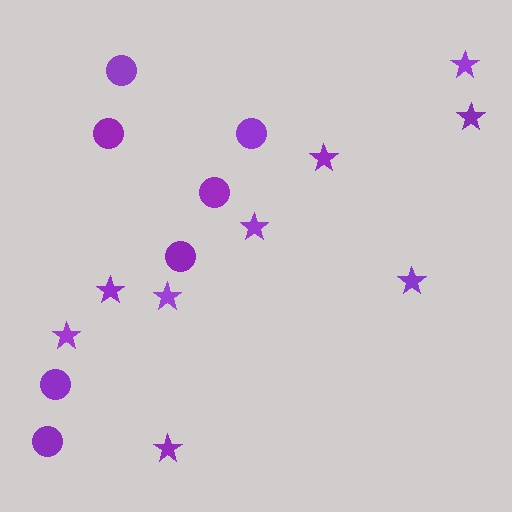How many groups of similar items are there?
There are 2 groups: one group of circles (7) and one group of stars (9).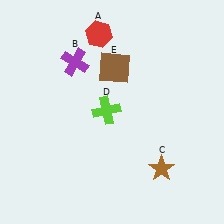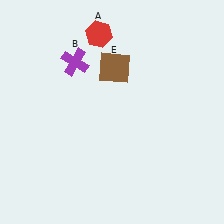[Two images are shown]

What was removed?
The brown star (C), the lime cross (D) were removed in Image 2.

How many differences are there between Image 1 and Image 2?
There are 2 differences between the two images.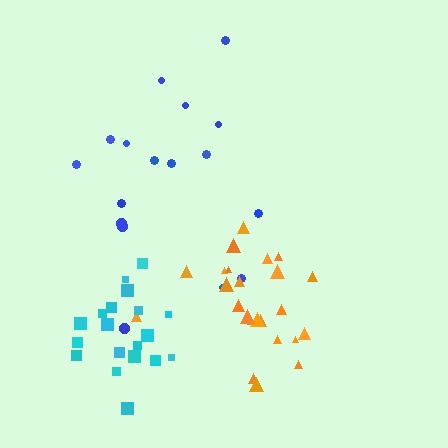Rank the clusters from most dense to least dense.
cyan, orange, blue.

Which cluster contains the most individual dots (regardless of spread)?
Orange (24).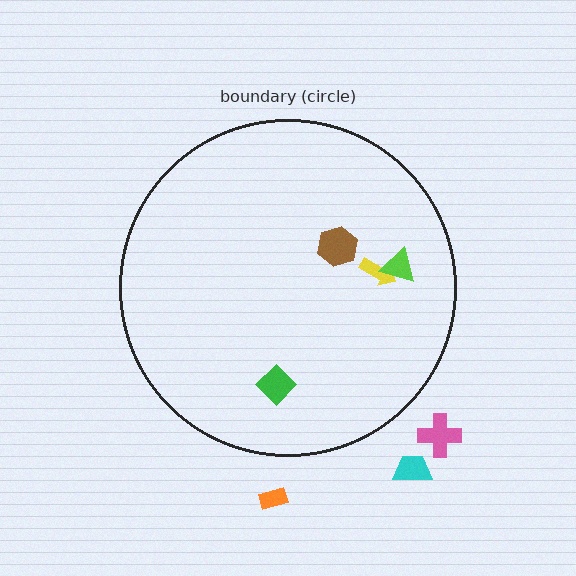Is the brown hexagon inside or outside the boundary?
Inside.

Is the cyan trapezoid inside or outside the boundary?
Outside.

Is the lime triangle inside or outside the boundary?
Inside.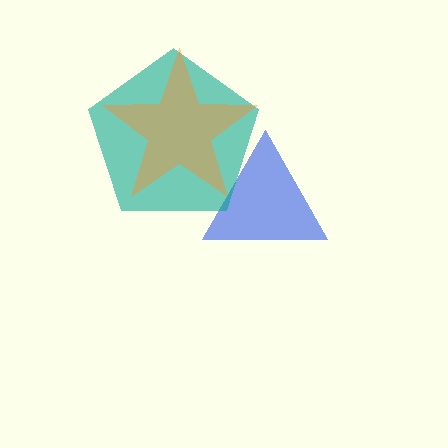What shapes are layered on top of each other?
The layered shapes are: a blue triangle, a teal pentagon, an orange star.